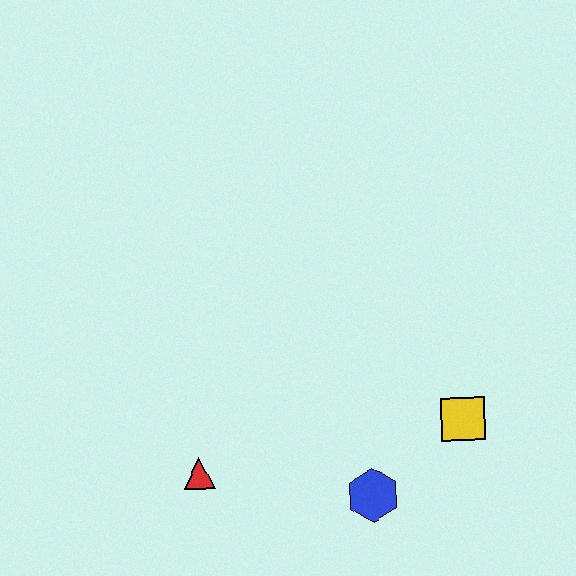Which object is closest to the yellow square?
The blue hexagon is closest to the yellow square.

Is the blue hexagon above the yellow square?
No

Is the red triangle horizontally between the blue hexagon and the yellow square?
No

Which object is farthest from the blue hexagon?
The red triangle is farthest from the blue hexagon.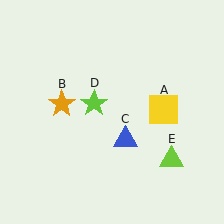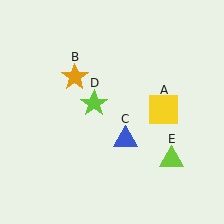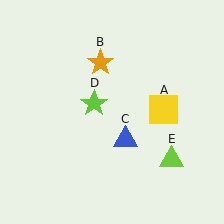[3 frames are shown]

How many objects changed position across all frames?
1 object changed position: orange star (object B).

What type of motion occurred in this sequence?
The orange star (object B) rotated clockwise around the center of the scene.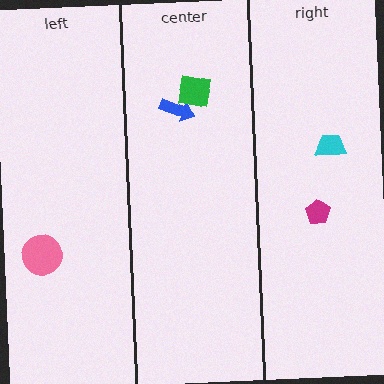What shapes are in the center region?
The blue arrow, the green square.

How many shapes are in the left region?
1.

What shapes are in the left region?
The pink circle.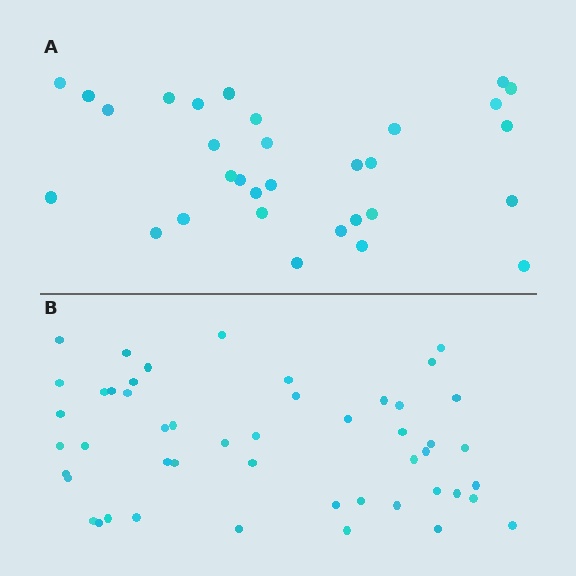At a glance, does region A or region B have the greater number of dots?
Region B (the bottom region) has more dots.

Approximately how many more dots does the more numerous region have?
Region B has approximately 20 more dots than region A.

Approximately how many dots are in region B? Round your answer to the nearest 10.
About 50 dots. (The exact count is 49, which rounds to 50.)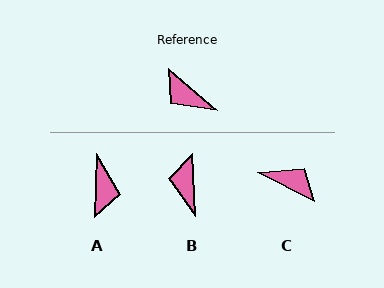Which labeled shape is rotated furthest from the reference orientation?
C, about 166 degrees away.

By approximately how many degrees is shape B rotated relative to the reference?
Approximately 46 degrees clockwise.